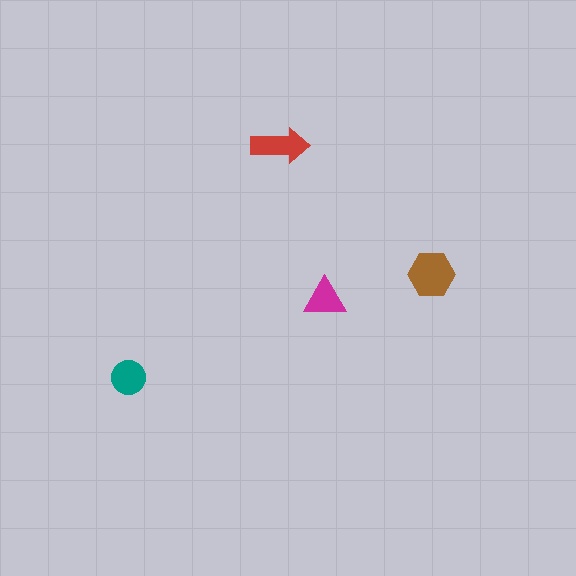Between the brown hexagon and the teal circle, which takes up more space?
The brown hexagon.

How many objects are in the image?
There are 4 objects in the image.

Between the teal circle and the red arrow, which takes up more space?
The red arrow.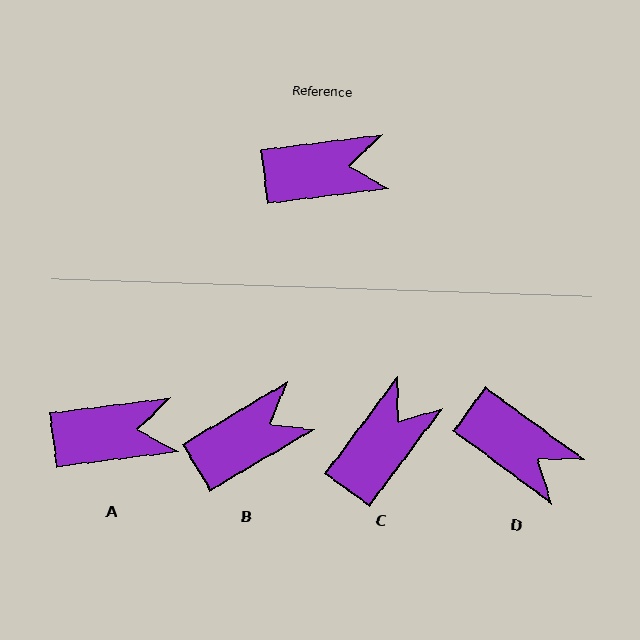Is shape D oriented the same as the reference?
No, it is off by about 43 degrees.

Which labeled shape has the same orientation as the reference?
A.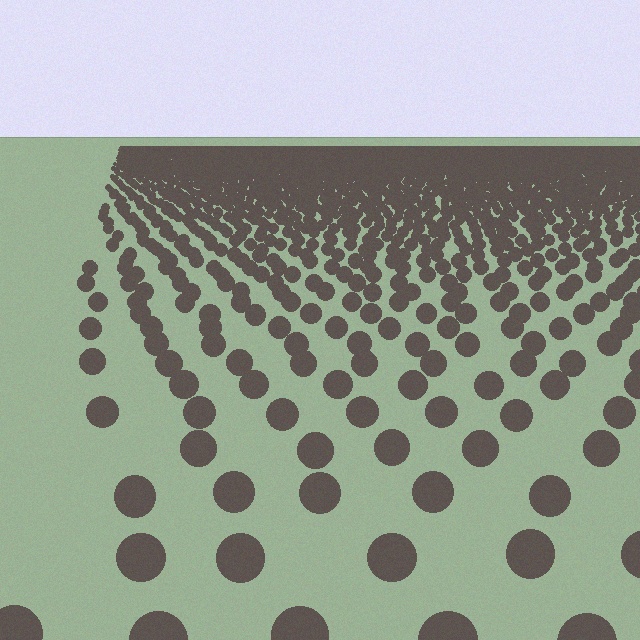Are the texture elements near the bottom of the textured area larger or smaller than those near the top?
Larger. Near the bottom, elements are closer to the viewer and appear at a bigger on-screen size.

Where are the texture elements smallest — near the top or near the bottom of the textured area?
Near the top.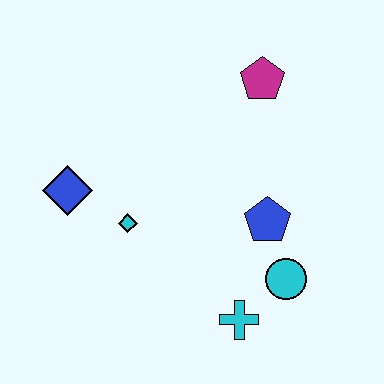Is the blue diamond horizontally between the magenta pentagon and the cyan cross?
No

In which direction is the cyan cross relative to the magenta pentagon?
The cyan cross is below the magenta pentagon.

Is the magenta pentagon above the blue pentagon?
Yes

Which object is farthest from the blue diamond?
The cyan circle is farthest from the blue diamond.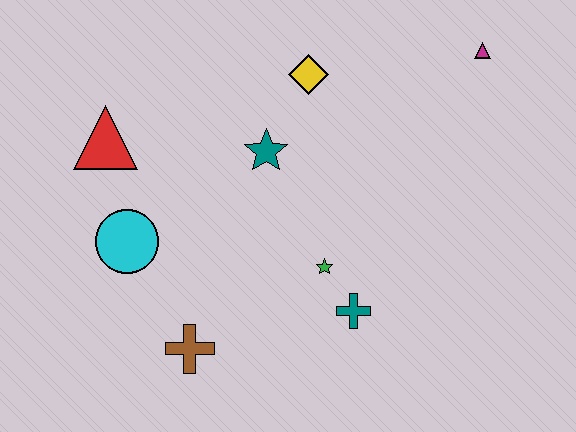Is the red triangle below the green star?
No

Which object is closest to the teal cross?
The green star is closest to the teal cross.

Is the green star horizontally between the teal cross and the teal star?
Yes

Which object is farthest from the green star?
The magenta triangle is farthest from the green star.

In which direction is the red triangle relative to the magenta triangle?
The red triangle is to the left of the magenta triangle.